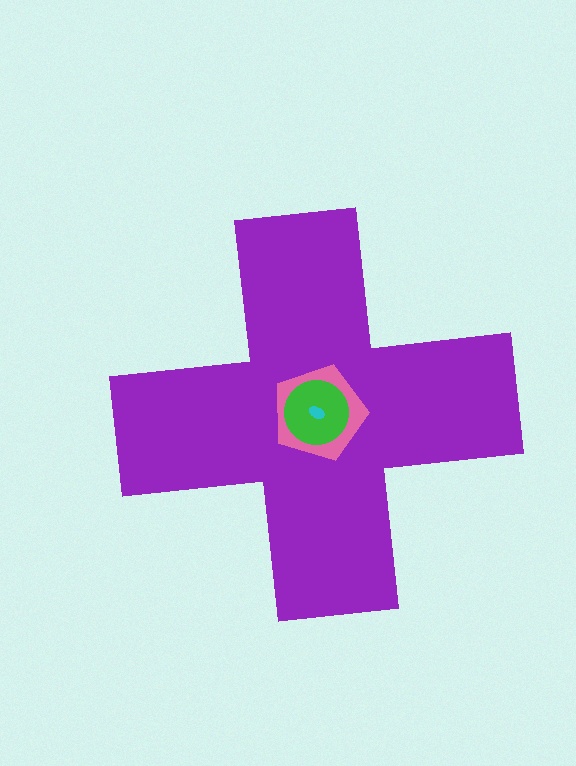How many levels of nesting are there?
4.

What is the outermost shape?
The purple cross.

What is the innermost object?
The cyan ellipse.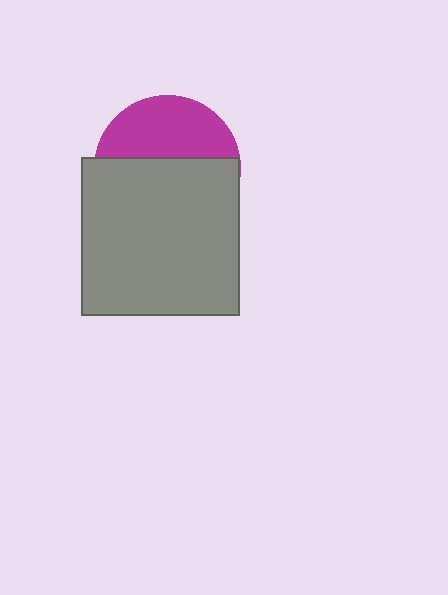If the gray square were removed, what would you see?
You would see the complete magenta circle.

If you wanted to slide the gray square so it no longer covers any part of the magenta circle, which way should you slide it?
Slide it down — that is the most direct way to separate the two shapes.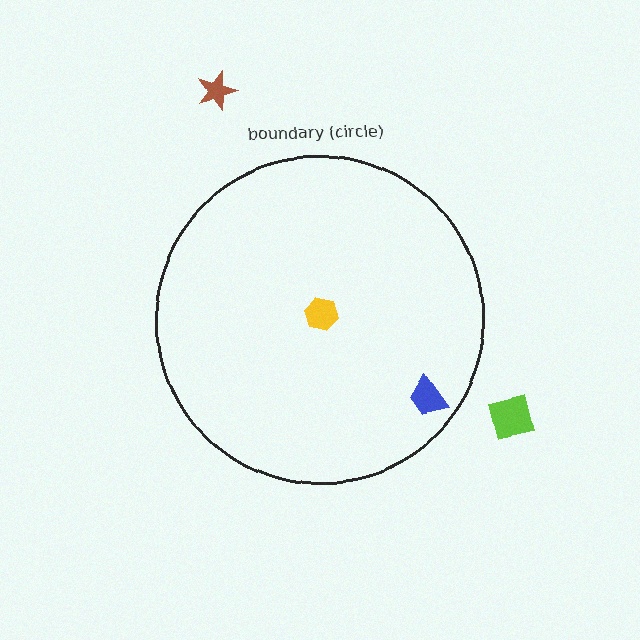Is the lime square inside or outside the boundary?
Outside.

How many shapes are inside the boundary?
2 inside, 2 outside.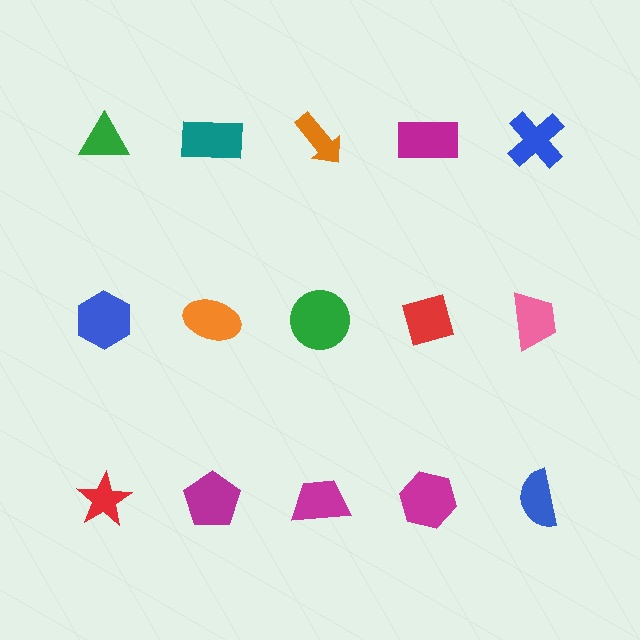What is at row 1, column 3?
An orange arrow.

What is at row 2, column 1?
A blue hexagon.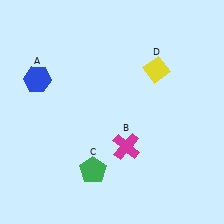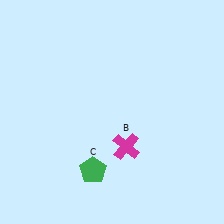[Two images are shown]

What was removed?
The yellow diamond (D), the blue hexagon (A) were removed in Image 2.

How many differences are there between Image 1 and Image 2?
There are 2 differences between the two images.